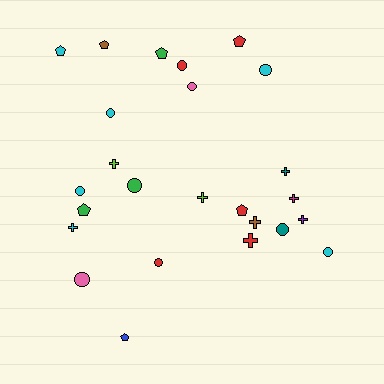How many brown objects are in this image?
There are 2 brown objects.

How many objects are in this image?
There are 25 objects.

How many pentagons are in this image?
There are 7 pentagons.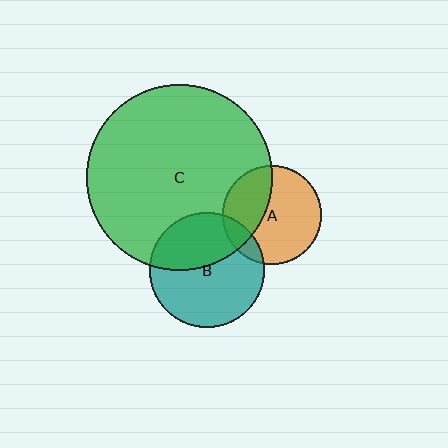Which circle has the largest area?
Circle C (green).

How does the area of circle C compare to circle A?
Approximately 3.5 times.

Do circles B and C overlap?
Yes.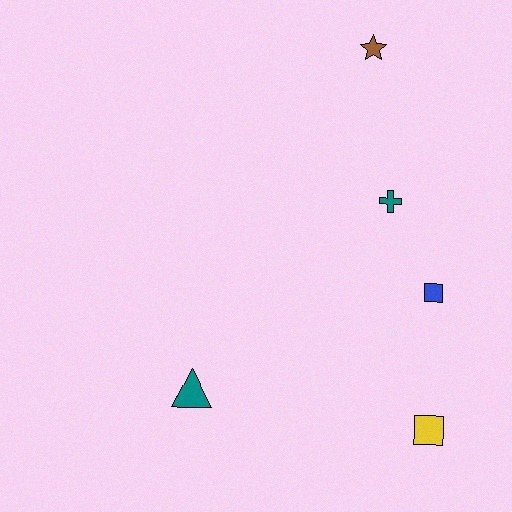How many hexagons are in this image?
There are no hexagons.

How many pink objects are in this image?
There are no pink objects.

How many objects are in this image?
There are 5 objects.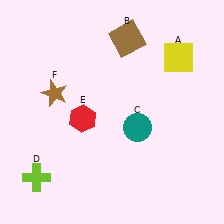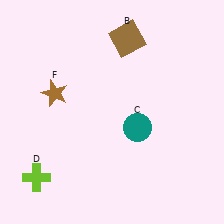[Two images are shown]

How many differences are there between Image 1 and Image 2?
There are 2 differences between the two images.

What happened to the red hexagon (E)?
The red hexagon (E) was removed in Image 2. It was in the bottom-left area of Image 1.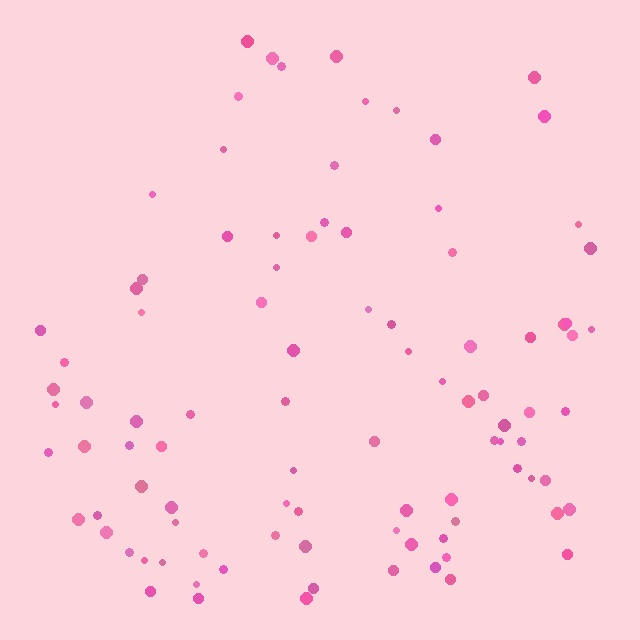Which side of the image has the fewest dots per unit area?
The top.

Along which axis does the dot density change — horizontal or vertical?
Vertical.